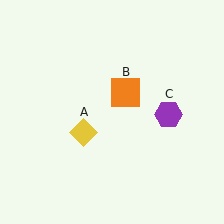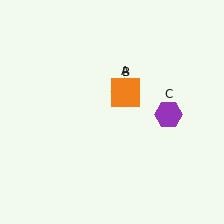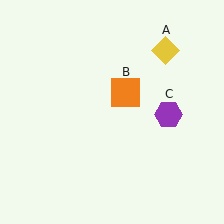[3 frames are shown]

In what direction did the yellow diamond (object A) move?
The yellow diamond (object A) moved up and to the right.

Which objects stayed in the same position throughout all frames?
Orange square (object B) and purple hexagon (object C) remained stationary.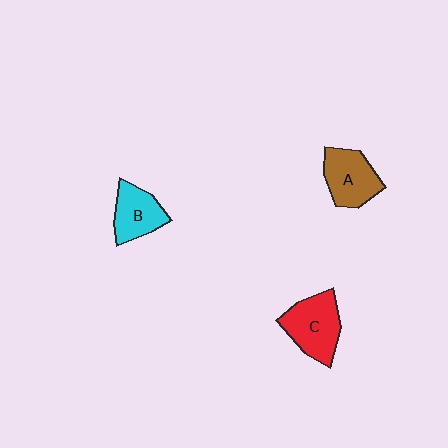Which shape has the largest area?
Shape C (red).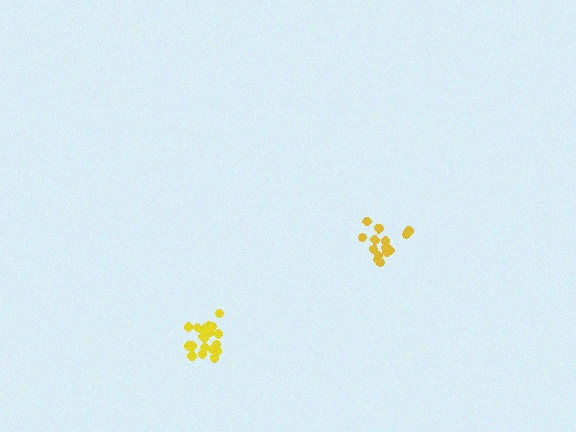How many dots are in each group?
Group 1: 15 dots, Group 2: 19 dots (34 total).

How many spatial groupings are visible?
There are 2 spatial groupings.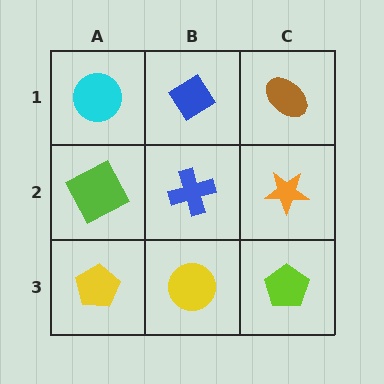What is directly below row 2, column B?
A yellow circle.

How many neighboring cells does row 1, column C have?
2.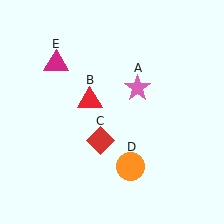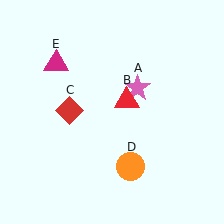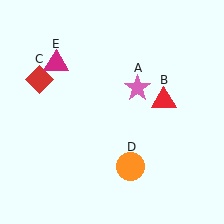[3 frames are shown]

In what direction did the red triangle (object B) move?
The red triangle (object B) moved right.